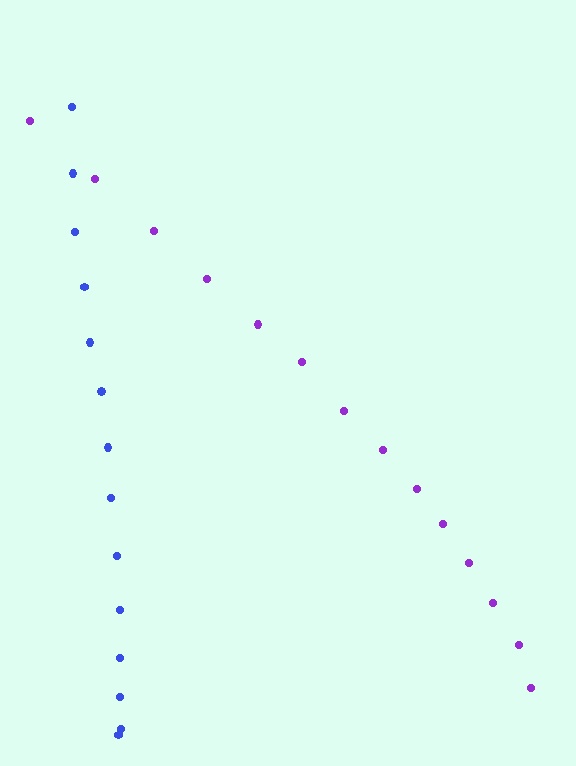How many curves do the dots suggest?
There are 2 distinct paths.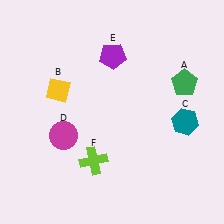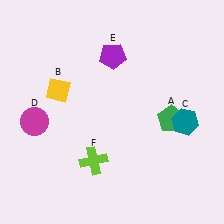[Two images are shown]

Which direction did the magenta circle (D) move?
The magenta circle (D) moved left.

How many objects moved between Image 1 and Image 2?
2 objects moved between the two images.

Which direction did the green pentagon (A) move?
The green pentagon (A) moved down.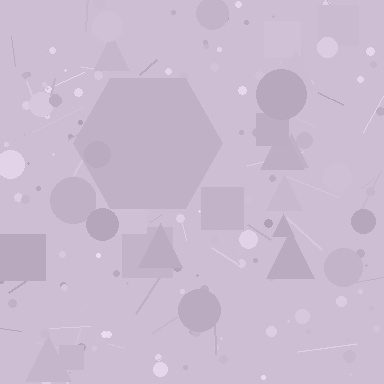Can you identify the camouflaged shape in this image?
The camouflaged shape is a hexagon.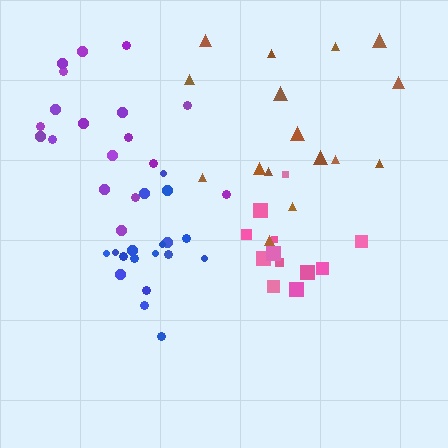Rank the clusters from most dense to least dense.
blue, pink, purple, brown.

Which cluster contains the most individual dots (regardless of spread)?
Purple (18).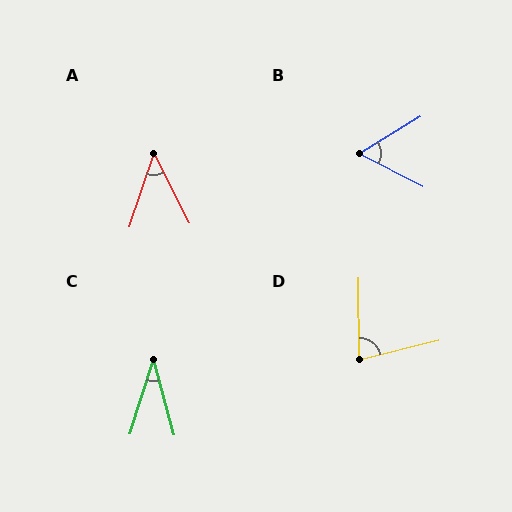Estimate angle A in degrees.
Approximately 45 degrees.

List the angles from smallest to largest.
C (33°), A (45°), B (58°), D (77°).